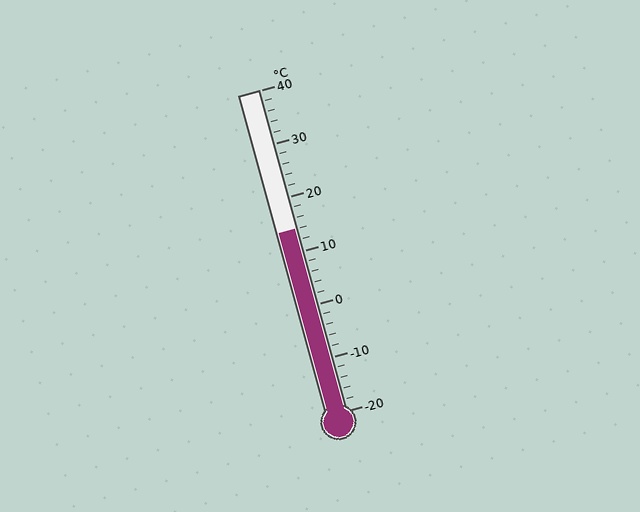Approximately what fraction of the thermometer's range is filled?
The thermometer is filled to approximately 55% of its range.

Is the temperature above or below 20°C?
The temperature is below 20°C.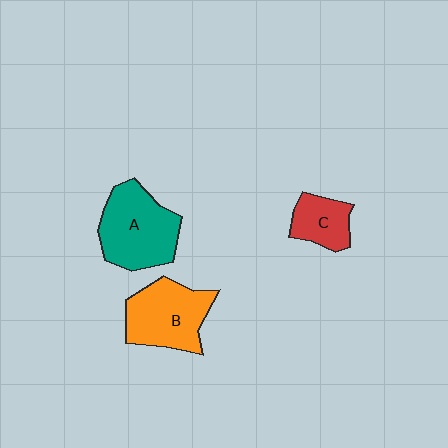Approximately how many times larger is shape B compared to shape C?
Approximately 1.8 times.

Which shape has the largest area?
Shape A (teal).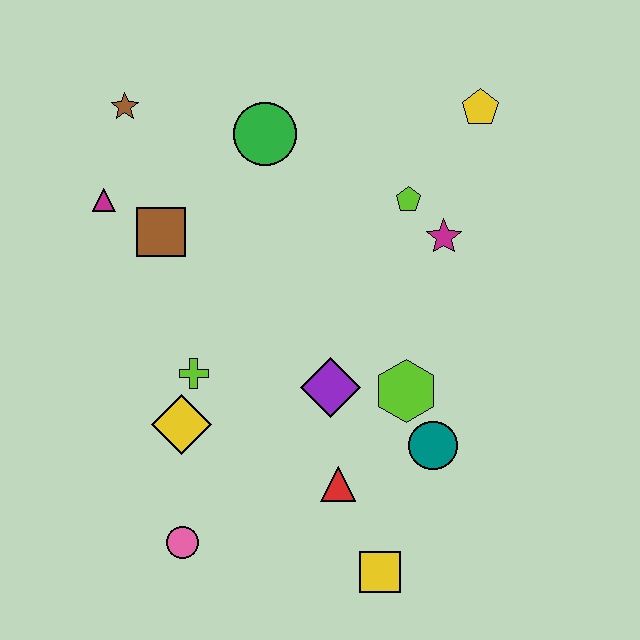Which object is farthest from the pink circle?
The yellow pentagon is farthest from the pink circle.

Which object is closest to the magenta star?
The lime pentagon is closest to the magenta star.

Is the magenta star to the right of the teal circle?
Yes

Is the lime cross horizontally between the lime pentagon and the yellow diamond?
Yes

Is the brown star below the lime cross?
No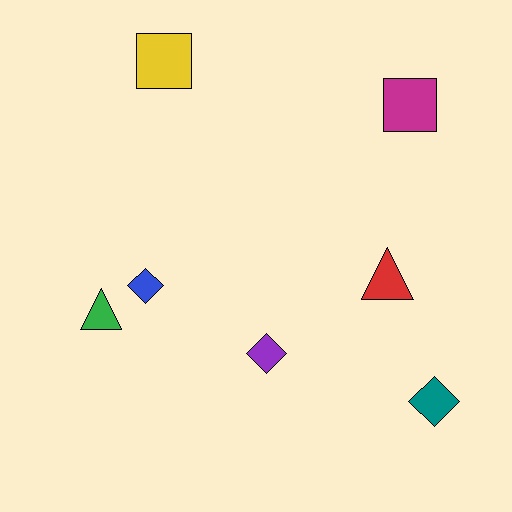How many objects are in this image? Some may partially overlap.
There are 7 objects.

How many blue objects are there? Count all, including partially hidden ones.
There is 1 blue object.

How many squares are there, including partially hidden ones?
There are 2 squares.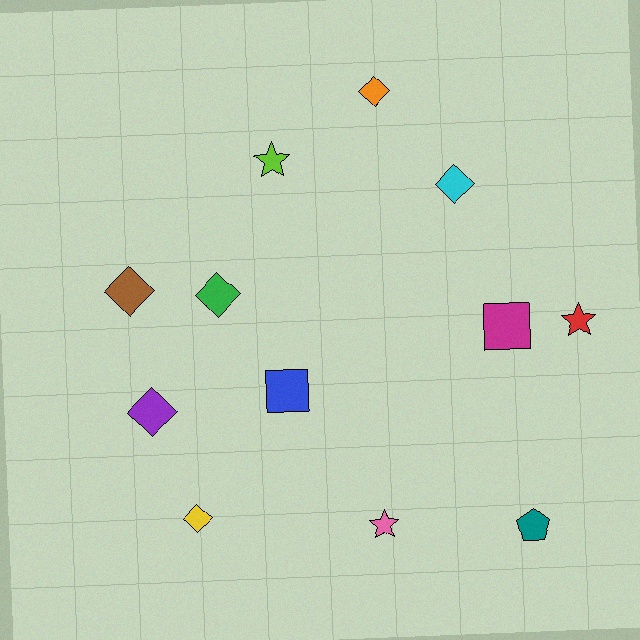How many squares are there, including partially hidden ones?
There are 2 squares.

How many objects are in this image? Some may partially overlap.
There are 12 objects.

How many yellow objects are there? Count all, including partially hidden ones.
There is 1 yellow object.